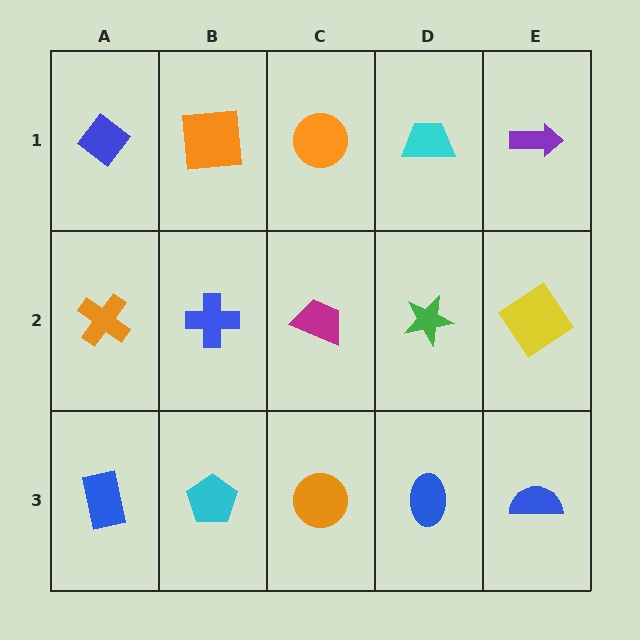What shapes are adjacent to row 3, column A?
An orange cross (row 2, column A), a cyan pentagon (row 3, column B).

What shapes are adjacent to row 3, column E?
A yellow diamond (row 2, column E), a blue ellipse (row 3, column D).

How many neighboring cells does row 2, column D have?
4.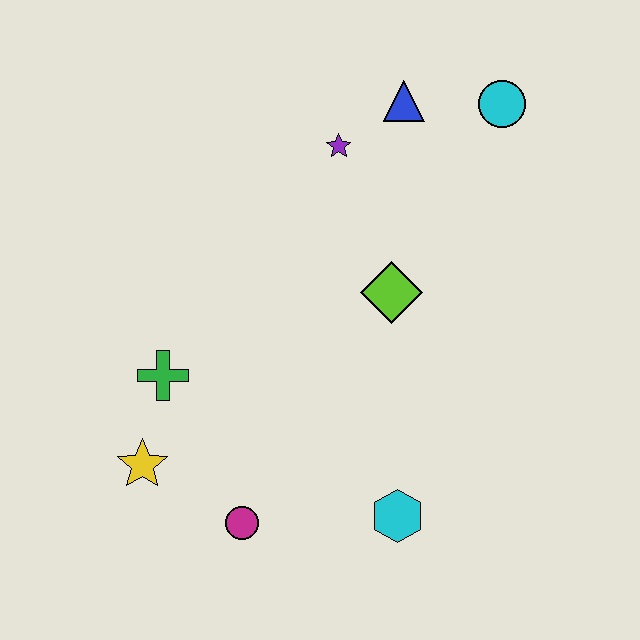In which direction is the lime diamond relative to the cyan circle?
The lime diamond is below the cyan circle.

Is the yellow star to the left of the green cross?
Yes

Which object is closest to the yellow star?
The green cross is closest to the yellow star.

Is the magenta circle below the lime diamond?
Yes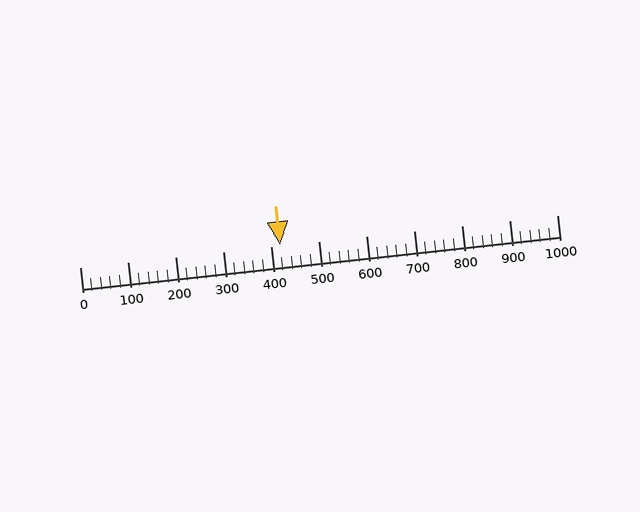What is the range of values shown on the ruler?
The ruler shows values from 0 to 1000.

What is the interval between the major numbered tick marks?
The major tick marks are spaced 100 units apart.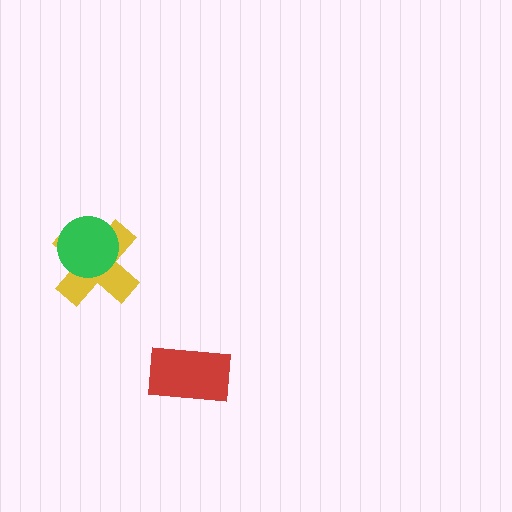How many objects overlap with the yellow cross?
1 object overlaps with the yellow cross.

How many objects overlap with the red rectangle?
0 objects overlap with the red rectangle.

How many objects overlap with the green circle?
1 object overlaps with the green circle.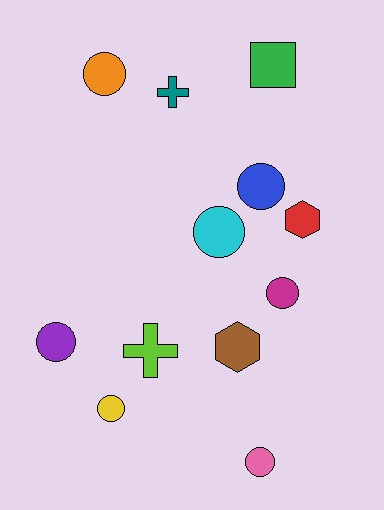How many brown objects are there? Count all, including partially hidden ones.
There is 1 brown object.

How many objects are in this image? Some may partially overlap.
There are 12 objects.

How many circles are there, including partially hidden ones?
There are 7 circles.